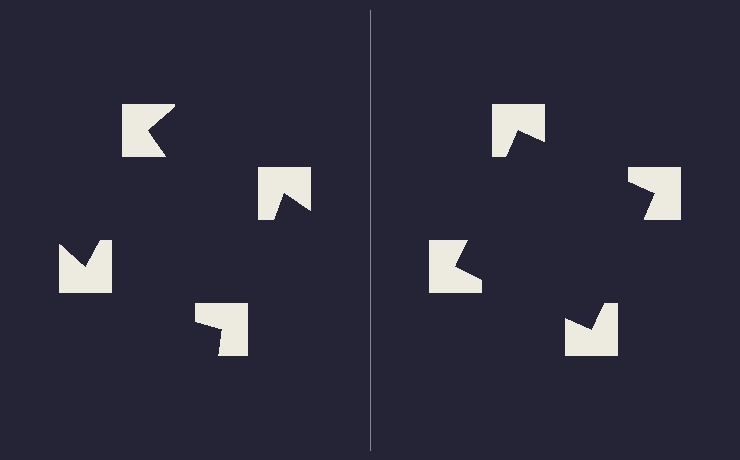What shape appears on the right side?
An illusory square.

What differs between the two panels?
The notched squares are positioned identically on both sides; only the wedge orientations differ. On the right they align to a square; on the left they are misaligned.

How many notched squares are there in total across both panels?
8 — 4 on each side.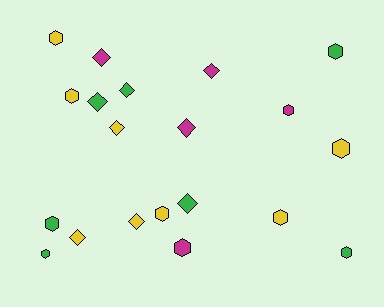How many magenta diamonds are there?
There are 3 magenta diamonds.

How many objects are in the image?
There are 20 objects.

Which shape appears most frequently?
Hexagon, with 11 objects.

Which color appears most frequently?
Yellow, with 8 objects.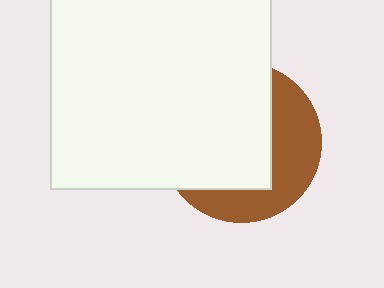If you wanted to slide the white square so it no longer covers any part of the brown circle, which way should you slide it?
Slide it left — that is the most direct way to separate the two shapes.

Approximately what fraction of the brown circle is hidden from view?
Roughly 61% of the brown circle is hidden behind the white square.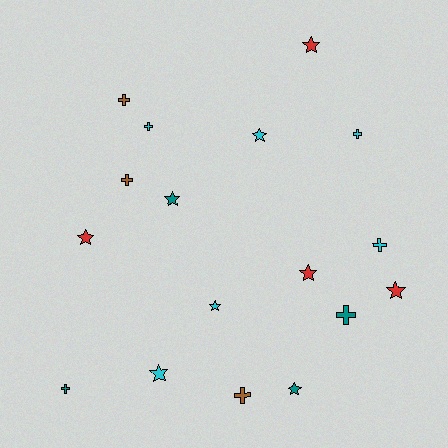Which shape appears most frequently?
Star, with 9 objects.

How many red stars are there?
There are 4 red stars.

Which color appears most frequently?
Cyan, with 6 objects.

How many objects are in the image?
There are 17 objects.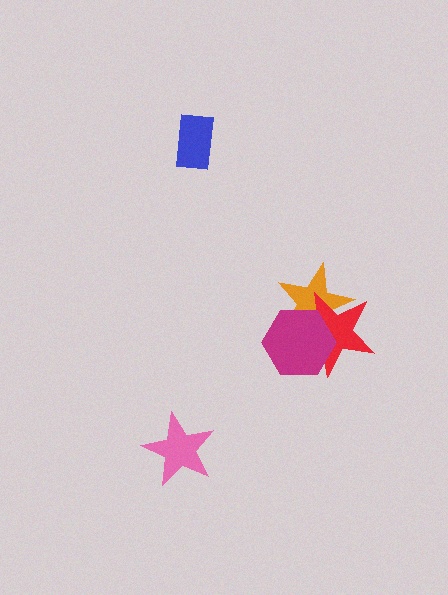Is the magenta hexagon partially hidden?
No, no other shape covers it.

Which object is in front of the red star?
The magenta hexagon is in front of the red star.